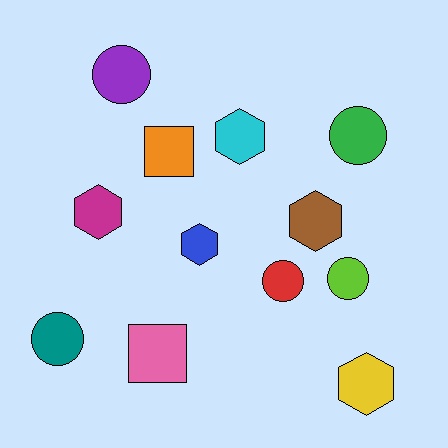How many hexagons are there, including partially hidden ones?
There are 5 hexagons.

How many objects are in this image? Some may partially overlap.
There are 12 objects.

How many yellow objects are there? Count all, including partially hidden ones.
There is 1 yellow object.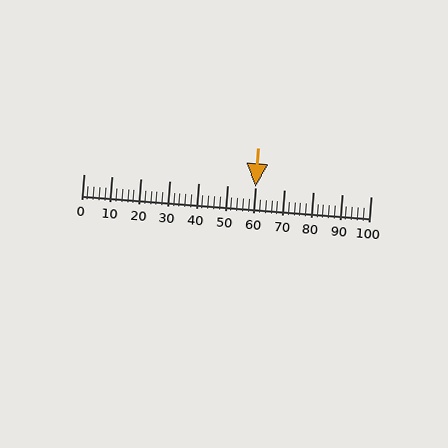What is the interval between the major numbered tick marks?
The major tick marks are spaced 10 units apart.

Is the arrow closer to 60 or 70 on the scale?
The arrow is closer to 60.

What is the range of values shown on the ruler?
The ruler shows values from 0 to 100.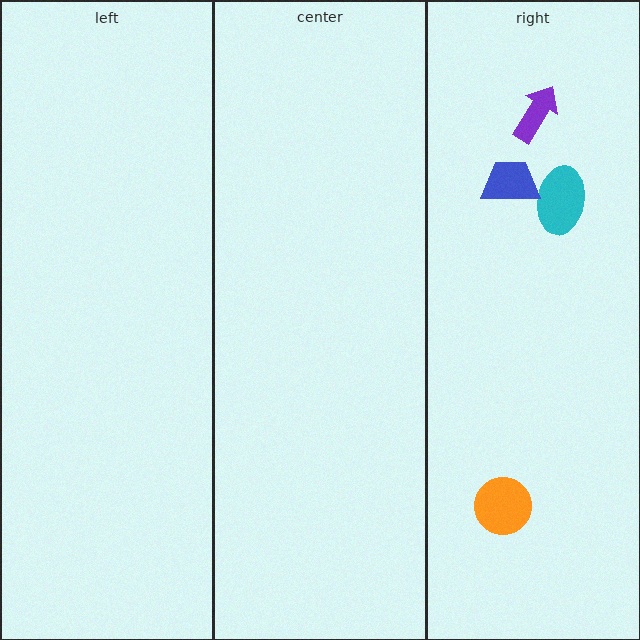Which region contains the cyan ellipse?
The right region.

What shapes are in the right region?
The cyan ellipse, the blue trapezoid, the purple arrow, the orange circle.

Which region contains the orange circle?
The right region.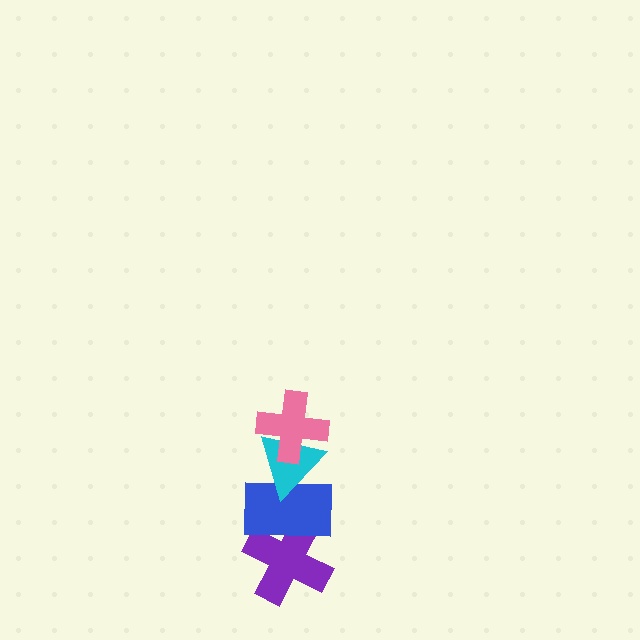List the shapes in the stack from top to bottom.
From top to bottom: the pink cross, the cyan triangle, the blue rectangle, the purple cross.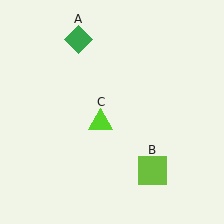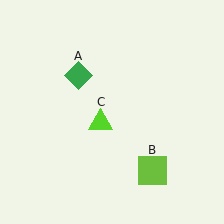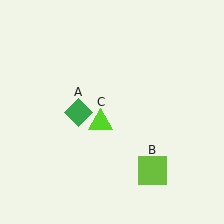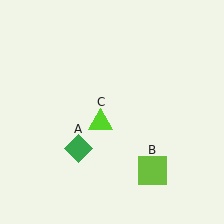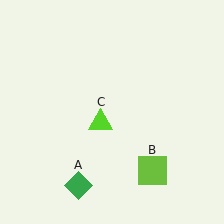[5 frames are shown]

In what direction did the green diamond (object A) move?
The green diamond (object A) moved down.